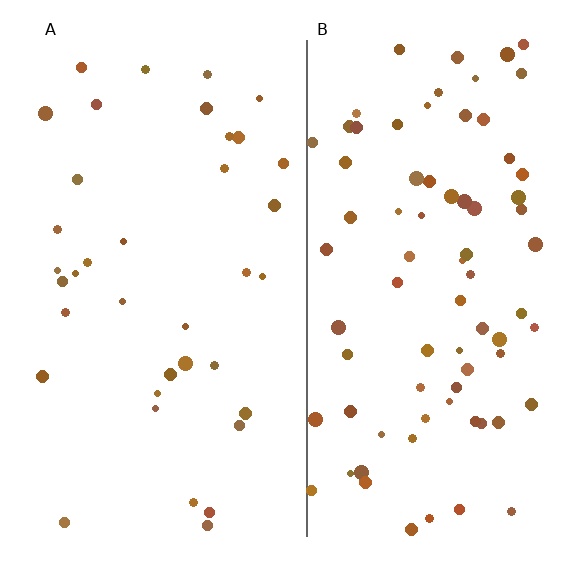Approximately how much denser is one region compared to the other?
Approximately 2.1× — region B over region A.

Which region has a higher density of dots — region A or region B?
B (the right).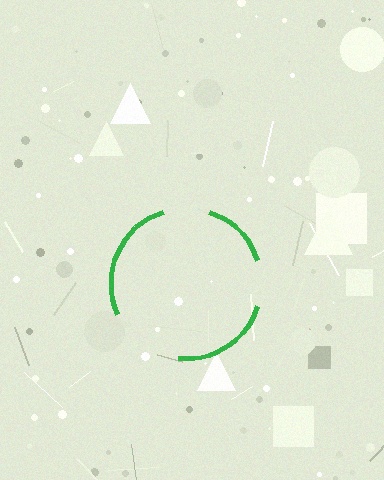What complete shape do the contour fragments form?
The contour fragments form a circle.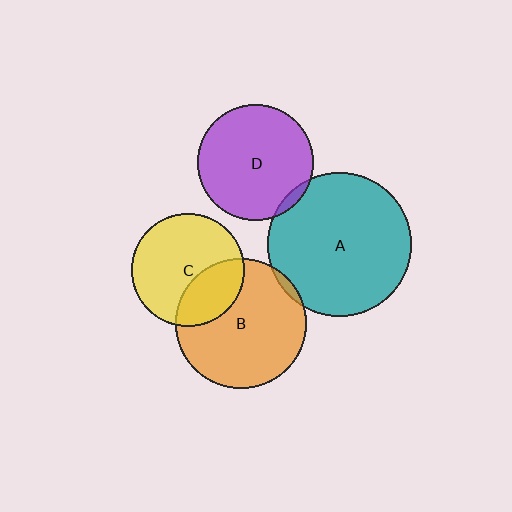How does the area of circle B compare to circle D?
Approximately 1.3 times.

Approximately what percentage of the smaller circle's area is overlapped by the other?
Approximately 30%.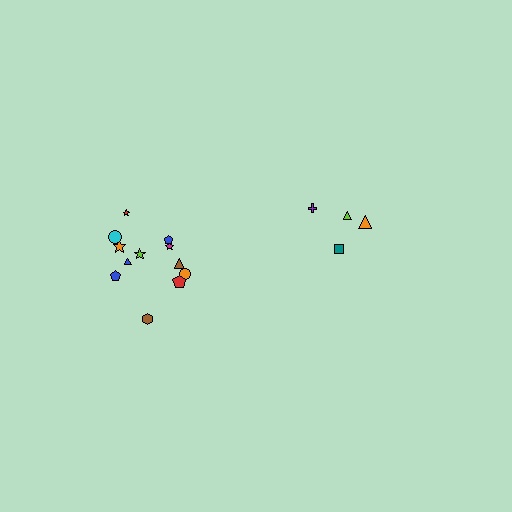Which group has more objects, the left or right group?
The left group.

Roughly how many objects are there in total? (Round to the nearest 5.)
Roughly 15 objects in total.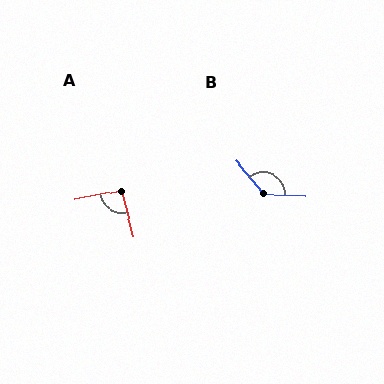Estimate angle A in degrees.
Approximately 93 degrees.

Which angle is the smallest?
A, at approximately 93 degrees.